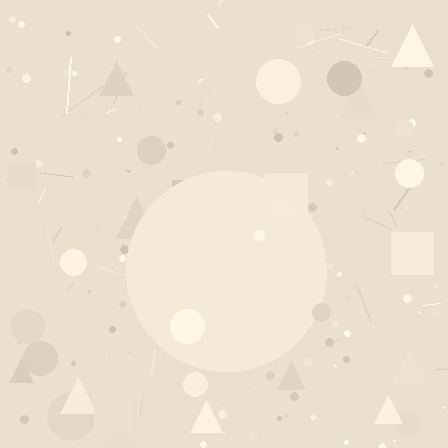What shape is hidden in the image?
A circle is hidden in the image.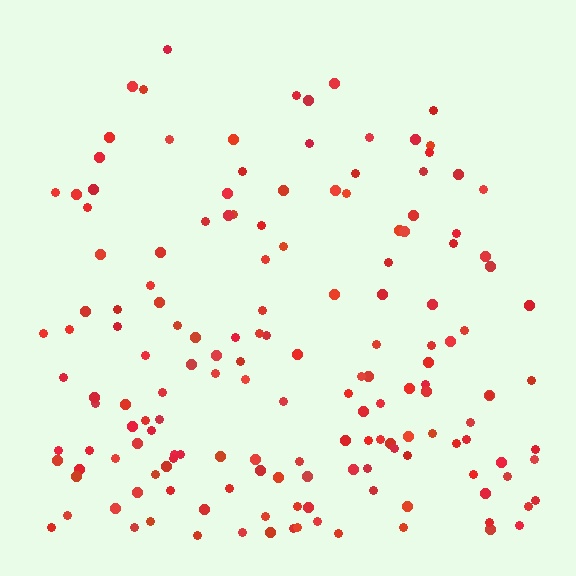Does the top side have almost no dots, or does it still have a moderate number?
Still a moderate number, just noticeably fewer than the bottom.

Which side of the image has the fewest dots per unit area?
The top.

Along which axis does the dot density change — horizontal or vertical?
Vertical.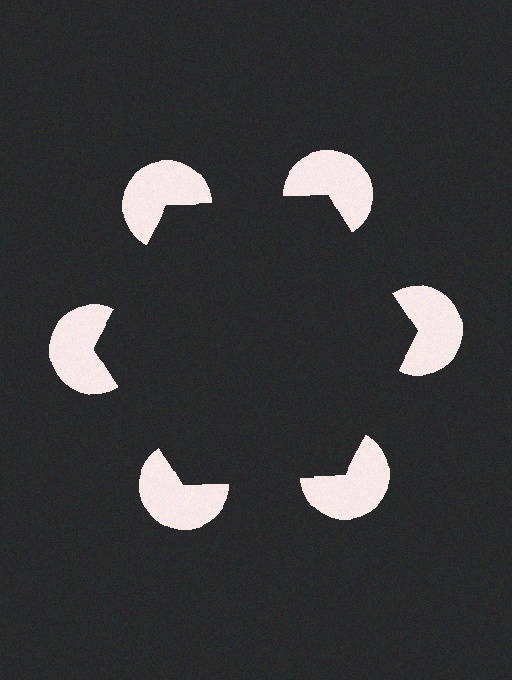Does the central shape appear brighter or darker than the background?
It typically appears slightly darker than the background, even though no actual brightness change is drawn.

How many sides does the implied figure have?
6 sides.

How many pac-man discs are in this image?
There are 6 — one at each vertex of the illusory hexagon.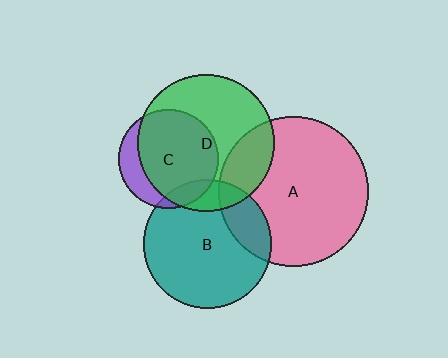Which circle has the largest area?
Circle A (pink).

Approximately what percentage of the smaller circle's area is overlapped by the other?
Approximately 10%.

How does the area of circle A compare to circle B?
Approximately 1.4 times.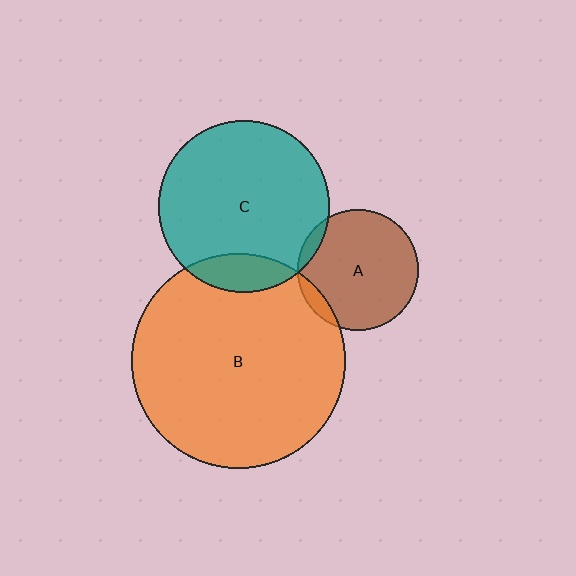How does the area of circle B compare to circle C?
Approximately 1.6 times.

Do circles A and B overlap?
Yes.